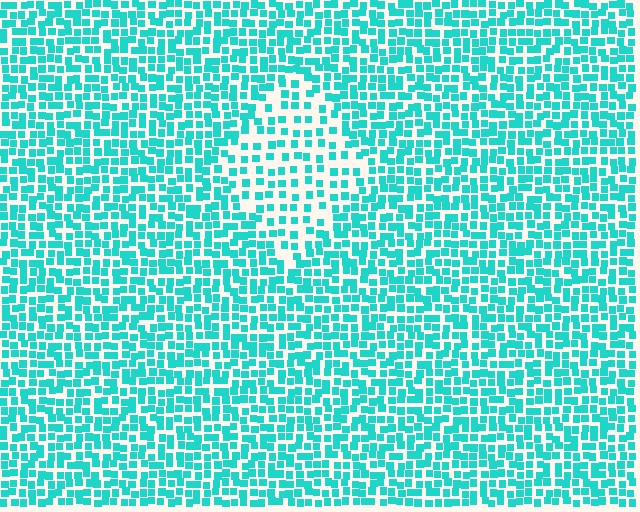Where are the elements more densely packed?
The elements are more densely packed outside the diamond boundary.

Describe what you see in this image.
The image contains small cyan elements arranged at two different densities. A diamond-shaped region is visible where the elements are less densely packed than the surrounding area.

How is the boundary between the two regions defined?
The boundary is defined by a change in element density (approximately 1.9x ratio). All elements are the same color, size, and shape.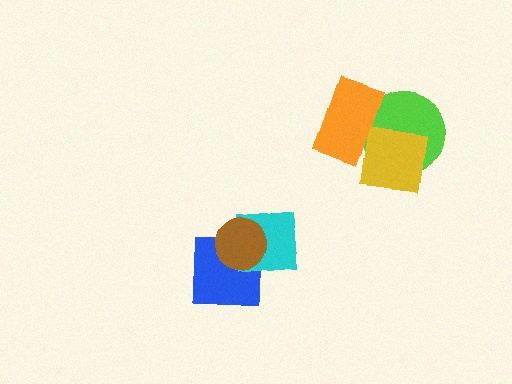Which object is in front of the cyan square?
The brown circle is in front of the cyan square.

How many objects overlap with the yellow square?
2 objects overlap with the yellow square.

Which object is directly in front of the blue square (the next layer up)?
The cyan square is directly in front of the blue square.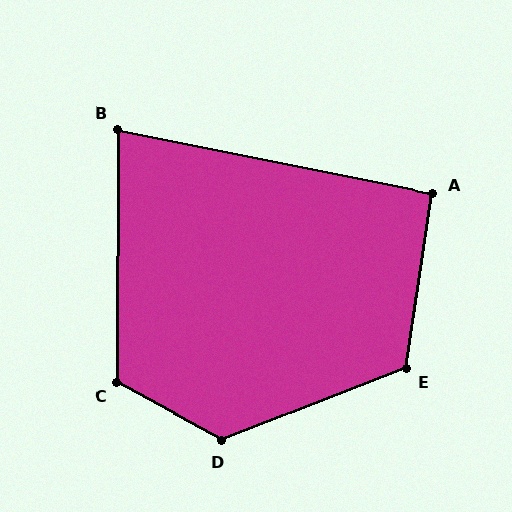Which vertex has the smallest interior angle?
B, at approximately 79 degrees.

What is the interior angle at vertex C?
Approximately 119 degrees (obtuse).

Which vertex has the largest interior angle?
D, at approximately 130 degrees.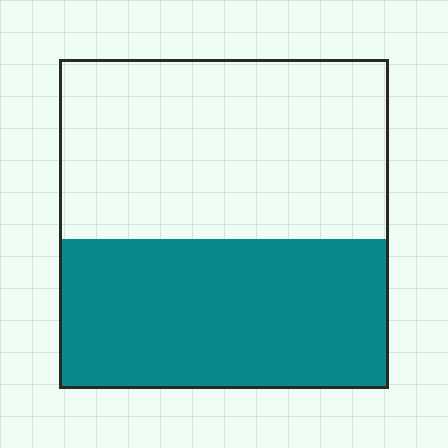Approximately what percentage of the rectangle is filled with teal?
Approximately 45%.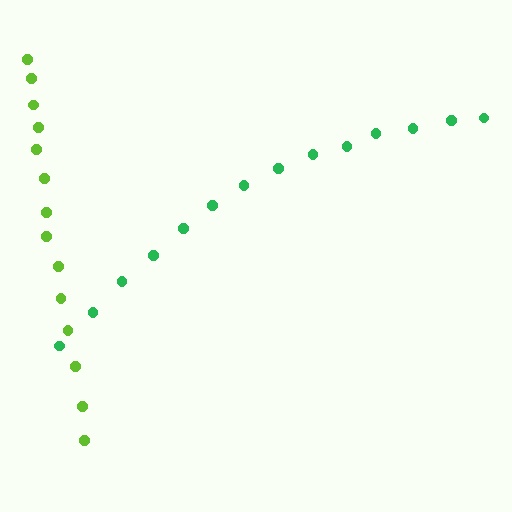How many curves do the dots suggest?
There are 2 distinct paths.